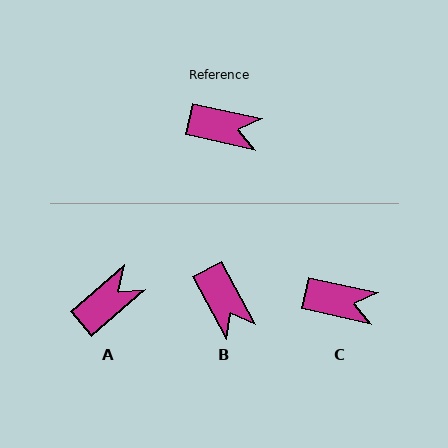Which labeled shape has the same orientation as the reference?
C.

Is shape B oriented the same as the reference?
No, it is off by about 49 degrees.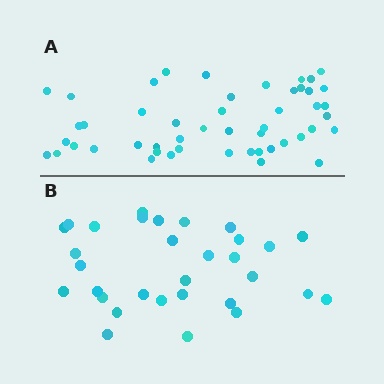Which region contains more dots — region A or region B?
Region A (the top region) has more dots.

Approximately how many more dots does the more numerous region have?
Region A has approximately 20 more dots than region B.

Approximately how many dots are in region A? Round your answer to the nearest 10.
About 50 dots. (The exact count is 49, which rounds to 50.)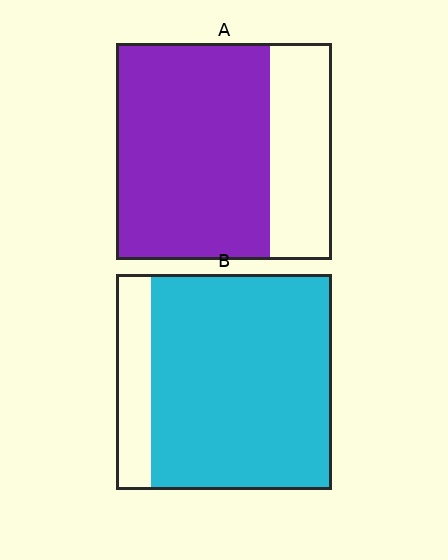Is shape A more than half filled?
Yes.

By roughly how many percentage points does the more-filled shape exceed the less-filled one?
By roughly 10 percentage points (B over A).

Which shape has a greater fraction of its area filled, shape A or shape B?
Shape B.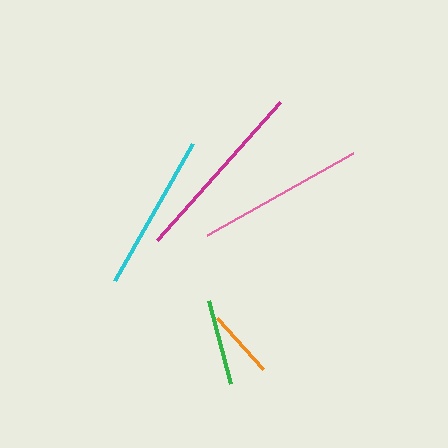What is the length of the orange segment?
The orange segment is approximately 69 pixels long.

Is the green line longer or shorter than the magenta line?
The magenta line is longer than the green line.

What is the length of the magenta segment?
The magenta segment is approximately 184 pixels long.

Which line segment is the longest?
The magenta line is the longest at approximately 184 pixels.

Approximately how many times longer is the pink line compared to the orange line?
The pink line is approximately 2.4 times the length of the orange line.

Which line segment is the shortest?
The orange line is the shortest at approximately 69 pixels.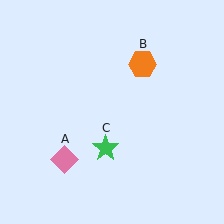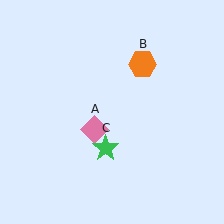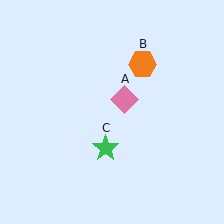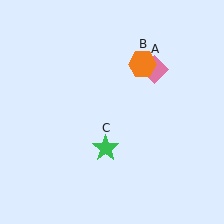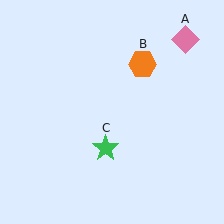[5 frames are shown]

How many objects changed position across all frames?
1 object changed position: pink diamond (object A).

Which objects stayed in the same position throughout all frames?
Orange hexagon (object B) and green star (object C) remained stationary.